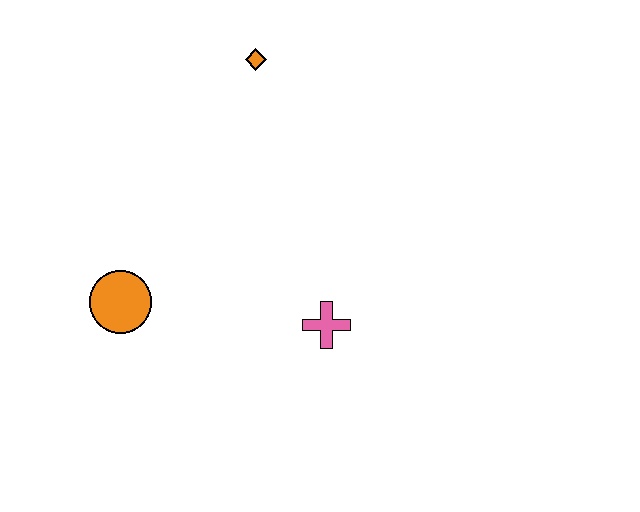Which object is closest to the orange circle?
The pink cross is closest to the orange circle.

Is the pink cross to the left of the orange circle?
No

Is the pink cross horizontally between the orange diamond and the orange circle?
No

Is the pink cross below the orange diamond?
Yes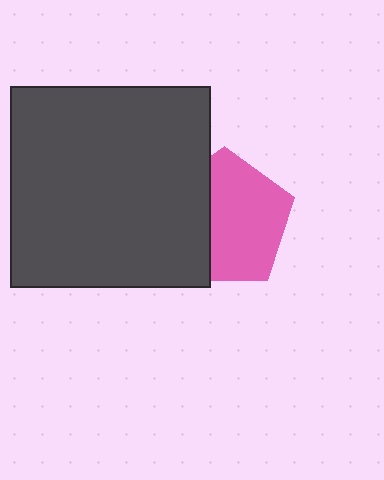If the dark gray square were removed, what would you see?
You would see the complete pink pentagon.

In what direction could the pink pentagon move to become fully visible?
The pink pentagon could move right. That would shift it out from behind the dark gray square entirely.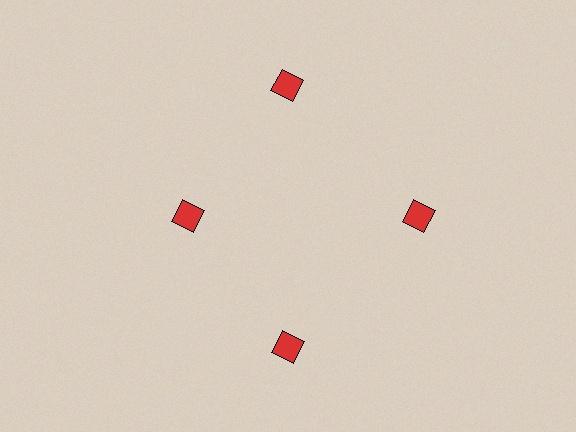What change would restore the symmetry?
The symmetry would be restored by moving it outward, back onto the ring so that all 4 squares sit at equal angles and equal distance from the center.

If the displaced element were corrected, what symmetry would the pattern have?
It would have 4-fold rotational symmetry — the pattern would map onto itself every 90 degrees.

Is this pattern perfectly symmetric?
No. The 4 red squares are arranged in a ring, but one element near the 9 o'clock position is pulled inward toward the center, breaking the 4-fold rotational symmetry.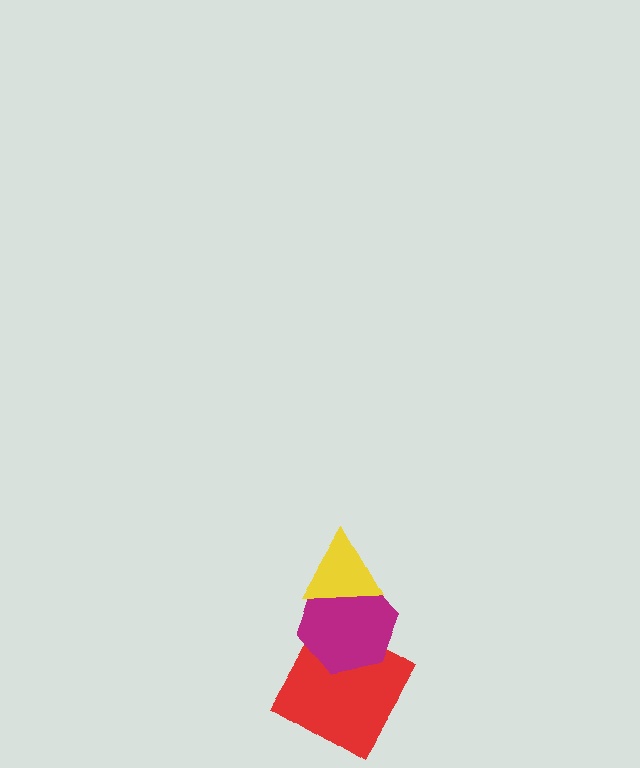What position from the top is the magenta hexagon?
The magenta hexagon is 2nd from the top.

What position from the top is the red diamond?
The red diamond is 3rd from the top.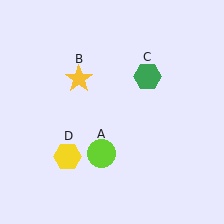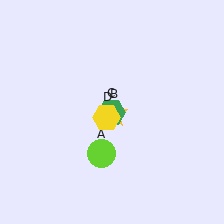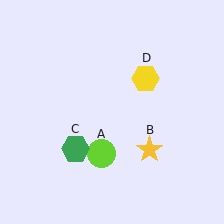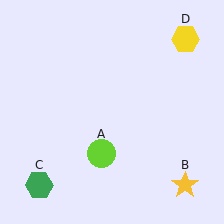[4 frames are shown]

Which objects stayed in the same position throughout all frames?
Lime circle (object A) remained stationary.